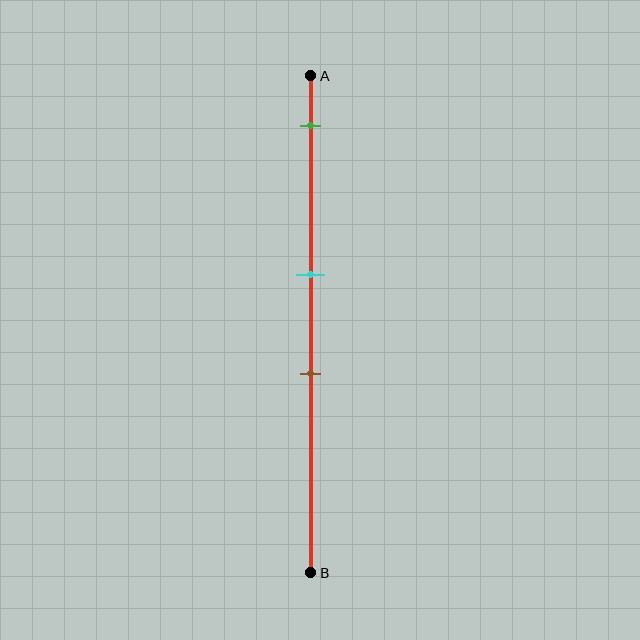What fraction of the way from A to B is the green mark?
The green mark is approximately 10% (0.1) of the way from A to B.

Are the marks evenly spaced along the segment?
No, the marks are not evenly spaced.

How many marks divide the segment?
There are 3 marks dividing the segment.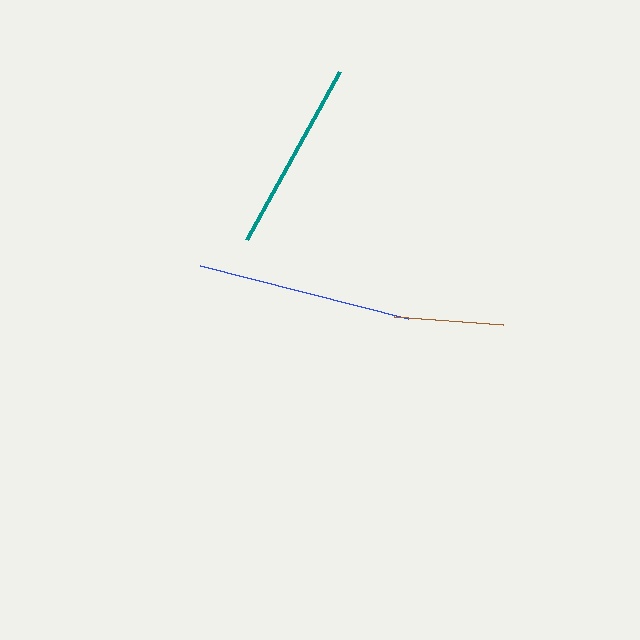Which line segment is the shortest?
The brown line is the shortest at approximately 110 pixels.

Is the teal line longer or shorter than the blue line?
The blue line is longer than the teal line.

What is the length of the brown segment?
The brown segment is approximately 110 pixels long.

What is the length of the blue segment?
The blue segment is approximately 214 pixels long.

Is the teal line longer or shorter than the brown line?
The teal line is longer than the brown line.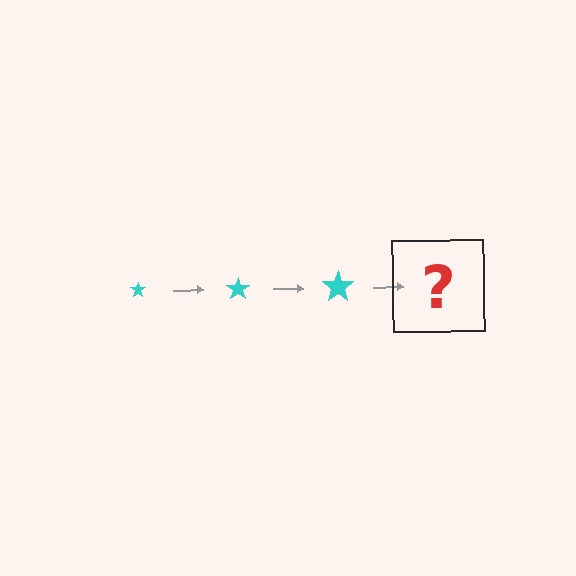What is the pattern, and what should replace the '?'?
The pattern is that the star gets progressively larger each step. The '?' should be a cyan star, larger than the previous one.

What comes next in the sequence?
The next element should be a cyan star, larger than the previous one.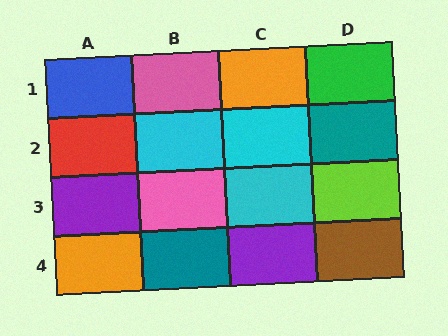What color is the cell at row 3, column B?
Pink.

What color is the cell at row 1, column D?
Green.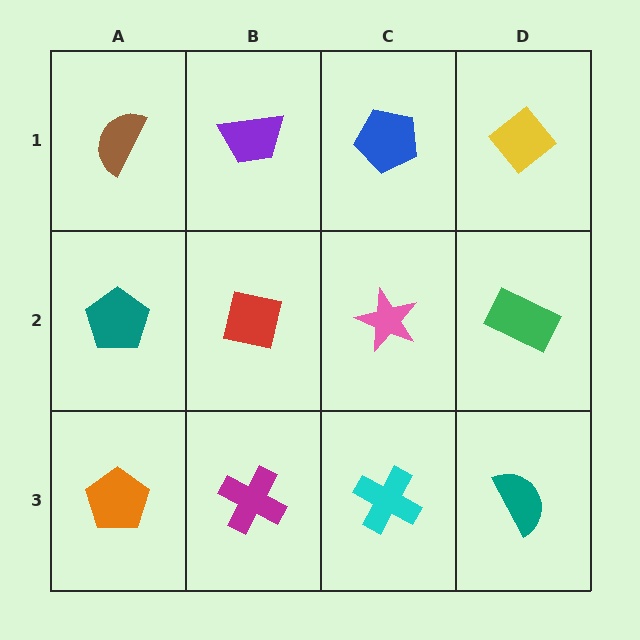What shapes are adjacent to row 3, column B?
A red square (row 2, column B), an orange pentagon (row 3, column A), a cyan cross (row 3, column C).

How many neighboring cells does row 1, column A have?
2.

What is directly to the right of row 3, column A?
A magenta cross.